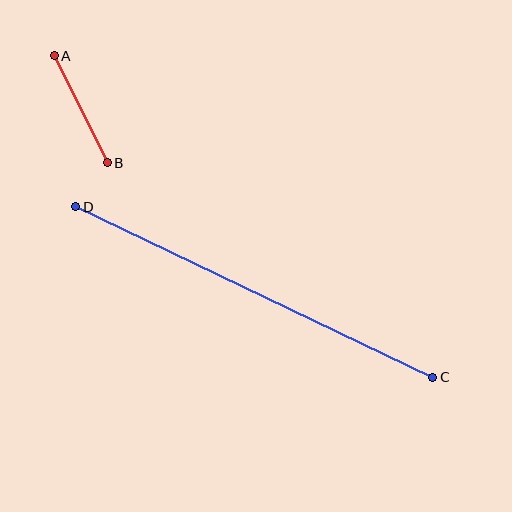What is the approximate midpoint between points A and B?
The midpoint is at approximately (81, 109) pixels.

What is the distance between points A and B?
The distance is approximately 119 pixels.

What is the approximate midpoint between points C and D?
The midpoint is at approximately (254, 292) pixels.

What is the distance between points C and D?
The distance is approximately 396 pixels.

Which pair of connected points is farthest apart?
Points C and D are farthest apart.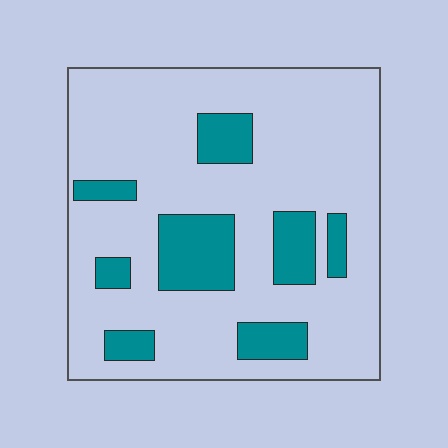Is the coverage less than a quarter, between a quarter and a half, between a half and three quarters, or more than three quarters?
Less than a quarter.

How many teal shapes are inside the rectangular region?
8.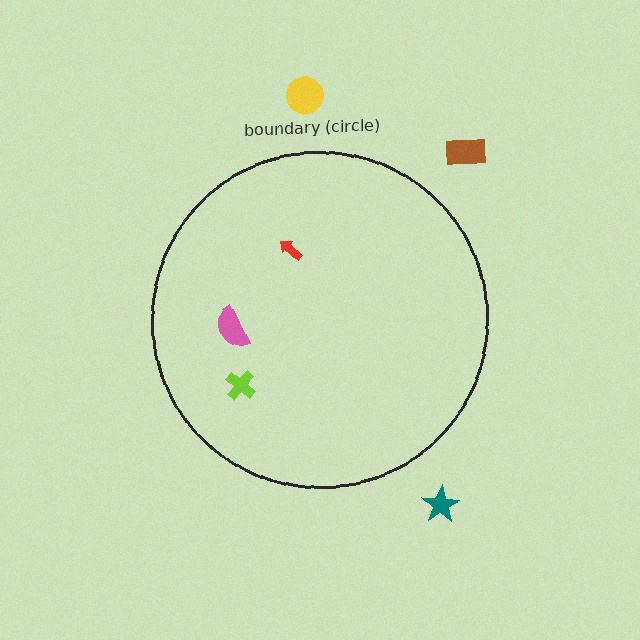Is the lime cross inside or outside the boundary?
Inside.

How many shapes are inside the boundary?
3 inside, 3 outside.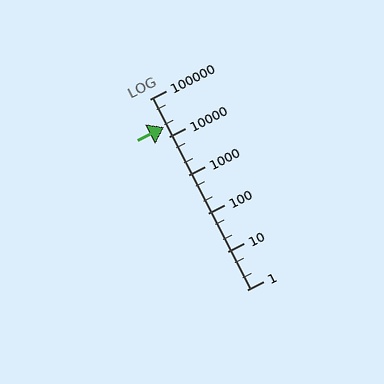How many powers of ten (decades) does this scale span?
The scale spans 5 decades, from 1 to 100000.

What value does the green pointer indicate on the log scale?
The pointer indicates approximately 18000.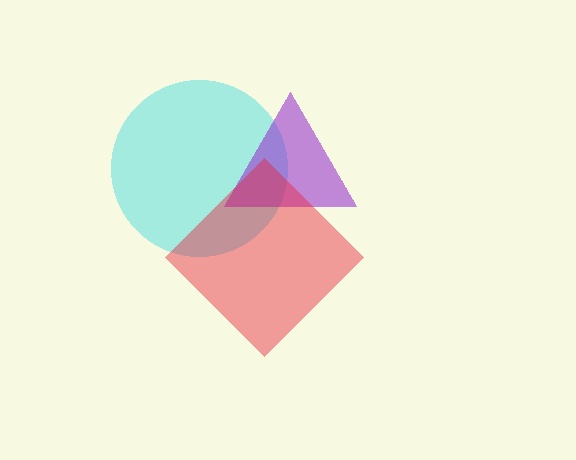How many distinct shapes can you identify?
There are 3 distinct shapes: a cyan circle, a purple triangle, a red diamond.